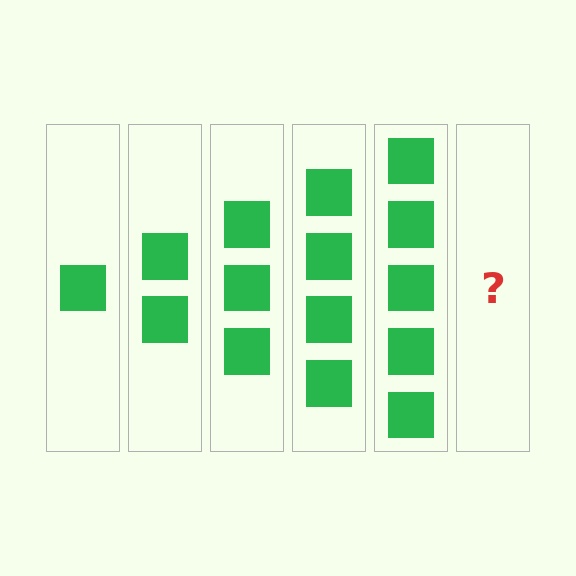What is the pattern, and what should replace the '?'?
The pattern is that each step adds one more square. The '?' should be 6 squares.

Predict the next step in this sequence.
The next step is 6 squares.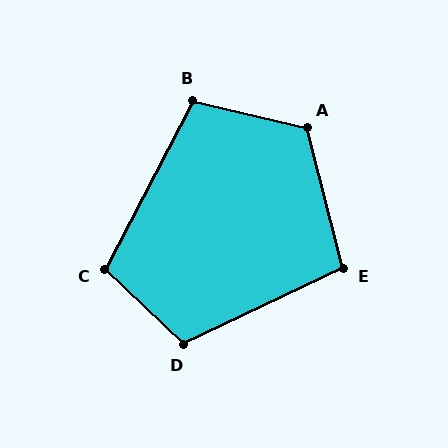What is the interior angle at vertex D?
Approximately 111 degrees (obtuse).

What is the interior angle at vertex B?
Approximately 104 degrees (obtuse).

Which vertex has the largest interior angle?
A, at approximately 118 degrees.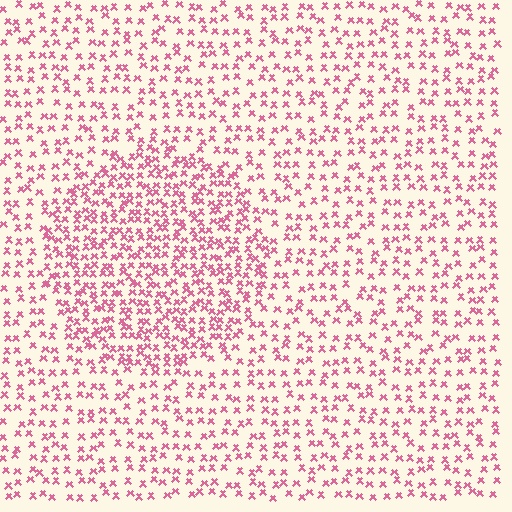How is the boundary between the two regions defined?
The boundary is defined by a change in element density (approximately 1.8x ratio). All elements are the same color, size, and shape.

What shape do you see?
I see a circle.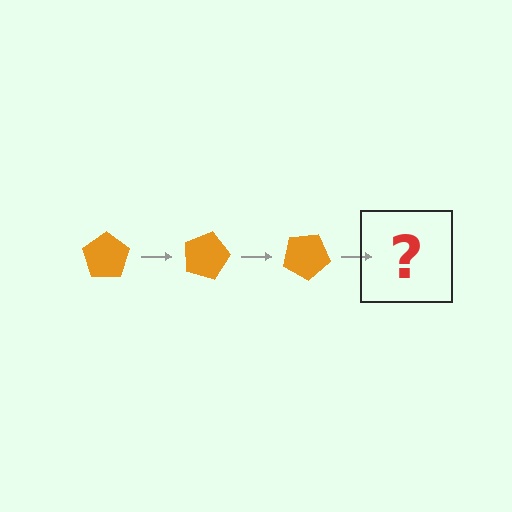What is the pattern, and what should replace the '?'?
The pattern is that the pentagon rotates 15 degrees each step. The '?' should be an orange pentagon rotated 45 degrees.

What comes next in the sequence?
The next element should be an orange pentagon rotated 45 degrees.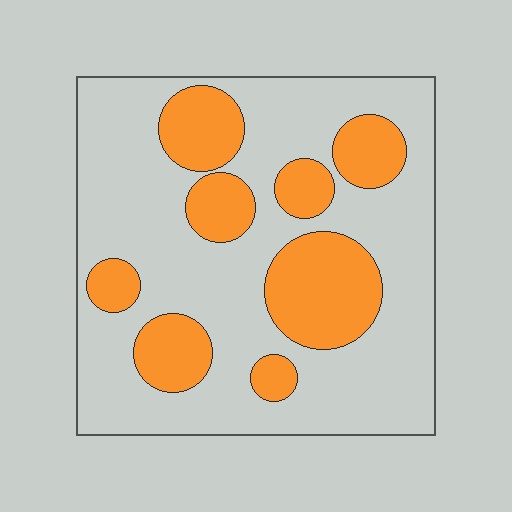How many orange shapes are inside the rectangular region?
8.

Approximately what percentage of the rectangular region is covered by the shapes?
Approximately 30%.